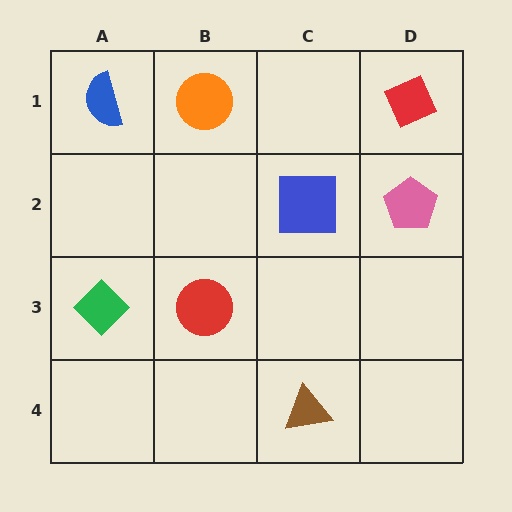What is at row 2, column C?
A blue square.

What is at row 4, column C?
A brown triangle.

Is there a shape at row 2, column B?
No, that cell is empty.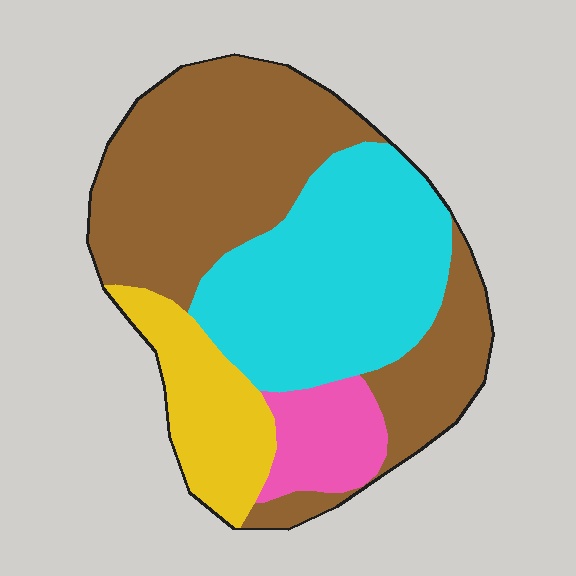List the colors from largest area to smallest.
From largest to smallest: brown, cyan, yellow, pink.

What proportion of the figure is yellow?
Yellow takes up about one eighth (1/8) of the figure.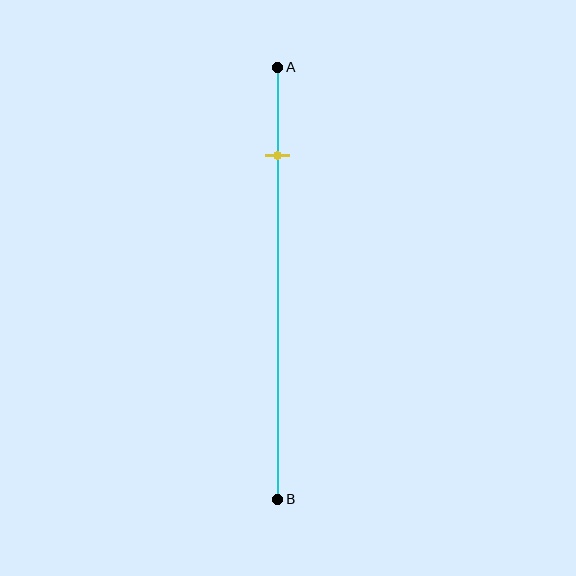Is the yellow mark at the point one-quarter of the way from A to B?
No, the mark is at about 20% from A, not at the 25% one-quarter point.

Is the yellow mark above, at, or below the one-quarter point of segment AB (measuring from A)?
The yellow mark is above the one-quarter point of segment AB.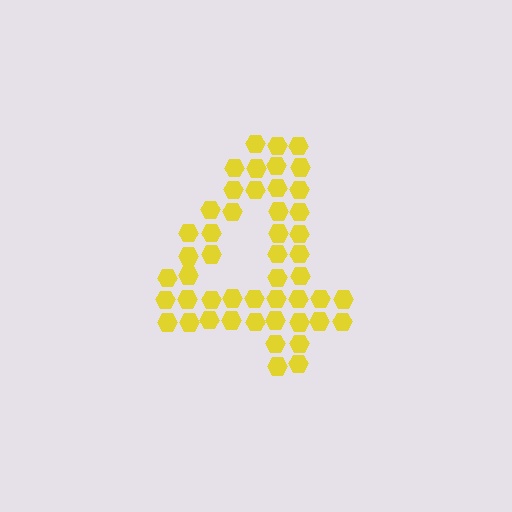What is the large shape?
The large shape is the digit 4.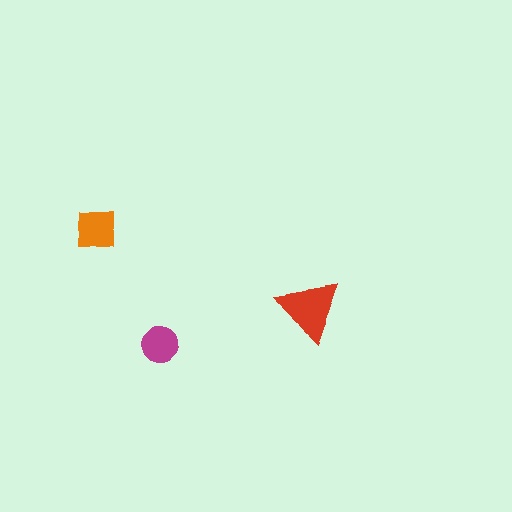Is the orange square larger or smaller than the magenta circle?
Larger.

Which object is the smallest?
The magenta circle.